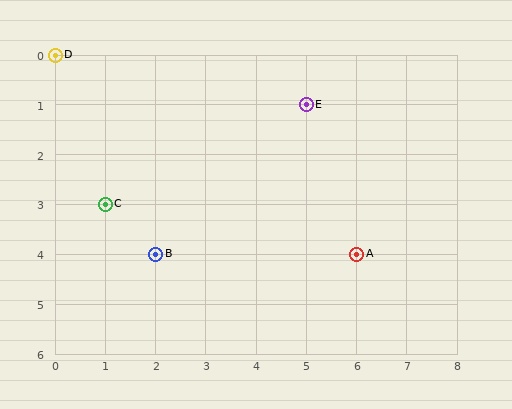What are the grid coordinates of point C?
Point C is at grid coordinates (1, 3).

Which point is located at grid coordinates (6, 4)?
Point A is at (6, 4).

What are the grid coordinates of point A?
Point A is at grid coordinates (6, 4).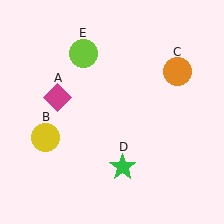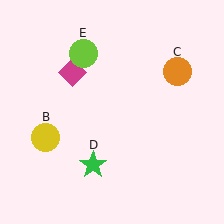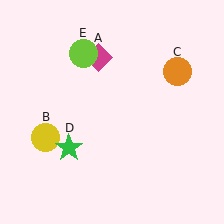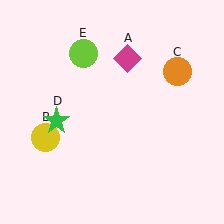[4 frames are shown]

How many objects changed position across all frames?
2 objects changed position: magenta diamond (object A), green star (object D).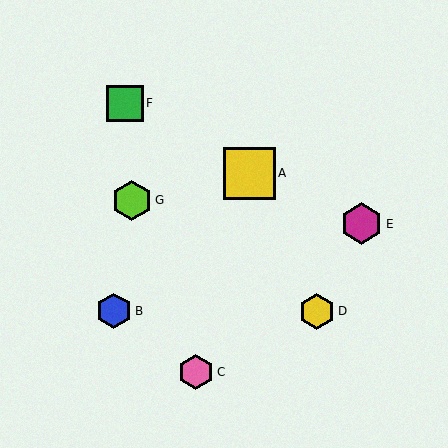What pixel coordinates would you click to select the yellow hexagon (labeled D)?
Click at (317, 311) to select the yellow hexagon D.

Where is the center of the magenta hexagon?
The center of the magenta hexagon is at (362, 224).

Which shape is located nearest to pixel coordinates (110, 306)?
The blue hexagon (labeled B) at (114, 311) is nearest to that location.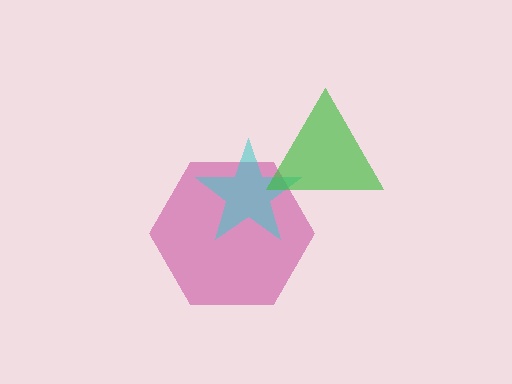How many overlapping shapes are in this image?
There are 3 overlapping shapes in the image.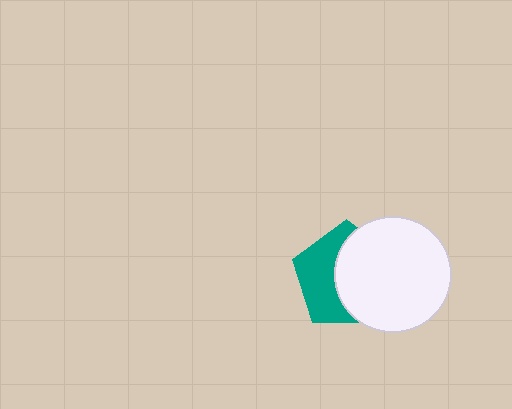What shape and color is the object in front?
The object in front is a white circle.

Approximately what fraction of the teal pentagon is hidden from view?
Roughly 55% of the teal pentagon is hidden behind the white circle.